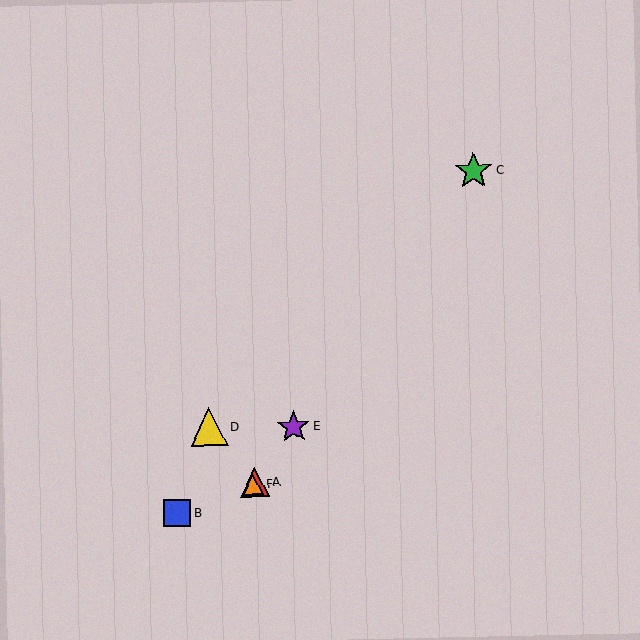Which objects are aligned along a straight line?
Objects A, C, E, F are aligned along a straight line.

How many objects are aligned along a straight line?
4 objects (A, C, E, F) are aligned along a straight line.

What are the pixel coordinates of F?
Object F is at (253, 485).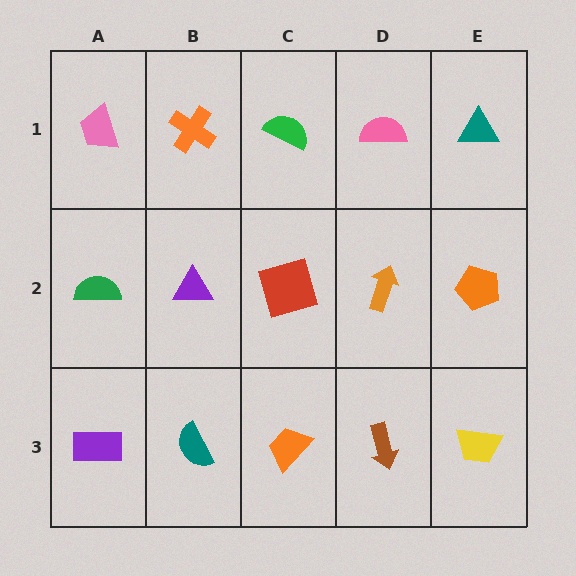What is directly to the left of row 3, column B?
A purple rectangle.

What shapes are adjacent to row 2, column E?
A teal triangle (row 1, column E), a yellow trapezoid (row 3, column E), an orange arrow (row 2, column D).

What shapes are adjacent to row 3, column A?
A green semicircle (row 2, column A), a teal semicircle (row 3, column B).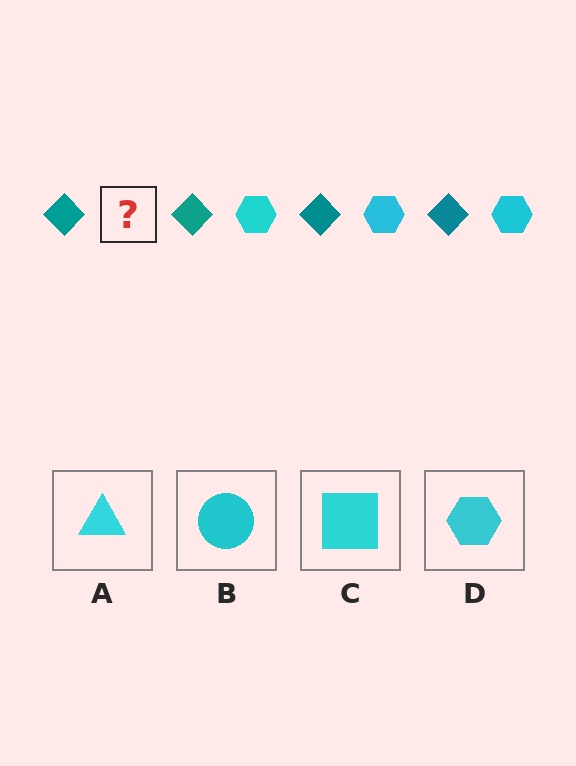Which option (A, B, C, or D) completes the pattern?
D.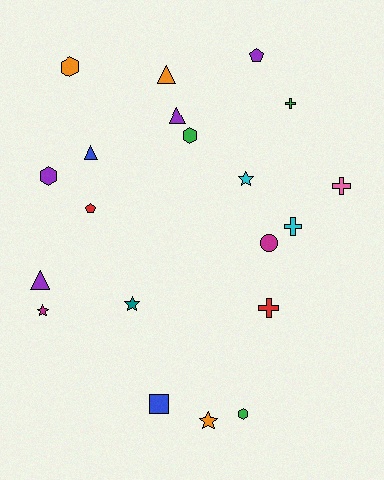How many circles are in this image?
There is 1 circle.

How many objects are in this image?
There are 20 objects.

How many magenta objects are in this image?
There are 2 magenta objects.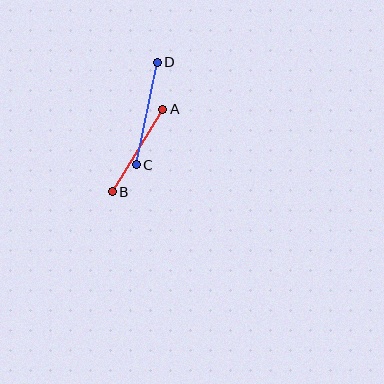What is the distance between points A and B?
The distance is approximately 97 pixels.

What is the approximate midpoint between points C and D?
The midpoint is at approximately (147, 114) pixels.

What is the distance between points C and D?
The distance is approximately 105 pixels.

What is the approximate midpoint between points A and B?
The midpoint is at approximately (138, 151) pixels.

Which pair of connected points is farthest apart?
Points C and D are farthest apart.